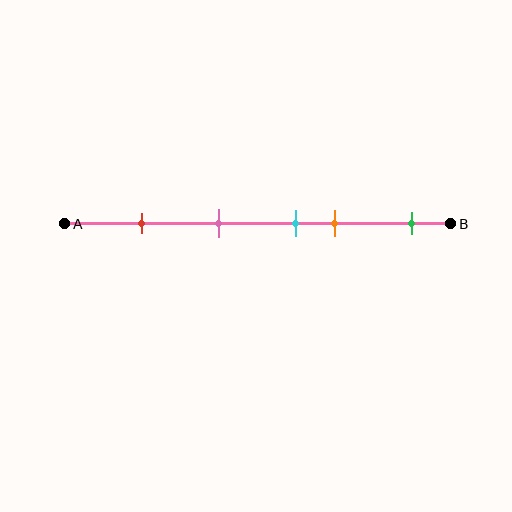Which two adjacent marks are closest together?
The cyan and orange marks are the closest adjacent pair.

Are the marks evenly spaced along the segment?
No, the marks are not evenly spaced.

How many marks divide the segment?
There are 5 marks dividing the segment.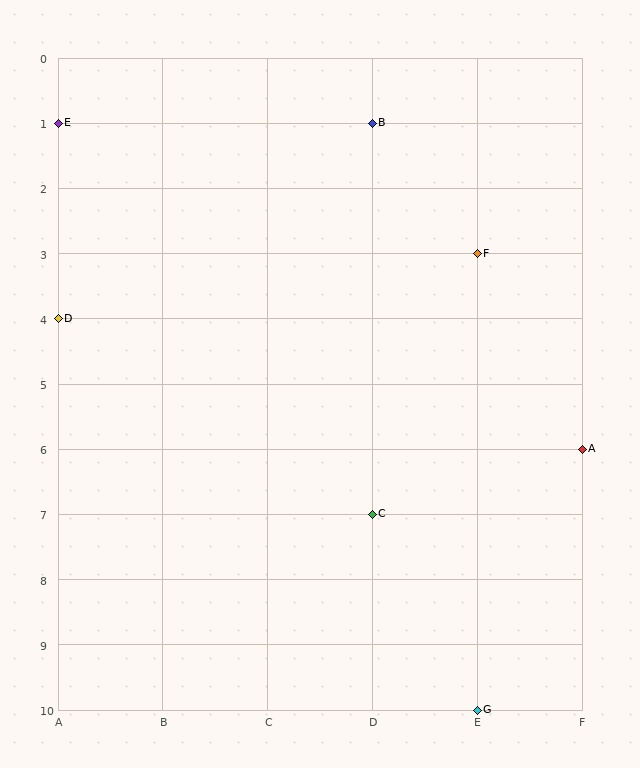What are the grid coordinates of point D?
Point D is at grid coordinates (A, 4).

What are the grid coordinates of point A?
Point A is at grid coordinates (F, 6).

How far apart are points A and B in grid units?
Points A and B are 2 columns and 5 rows apart (about 5.4 grid units diagonally).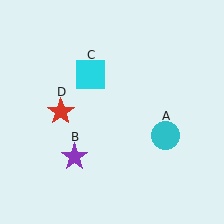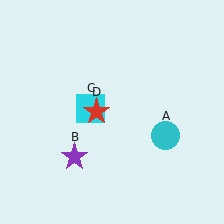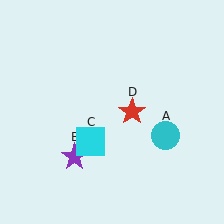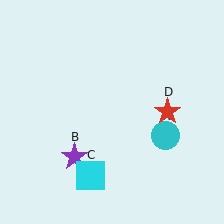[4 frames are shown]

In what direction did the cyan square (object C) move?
The cyan square (object C) moved down.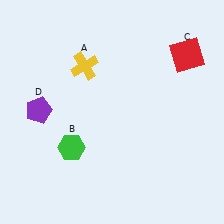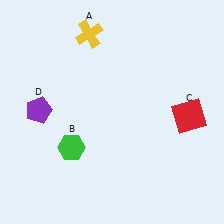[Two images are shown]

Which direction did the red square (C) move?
The red square (C) moved down.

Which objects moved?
The objects that moved are: the yellow cross (A), the red square (C).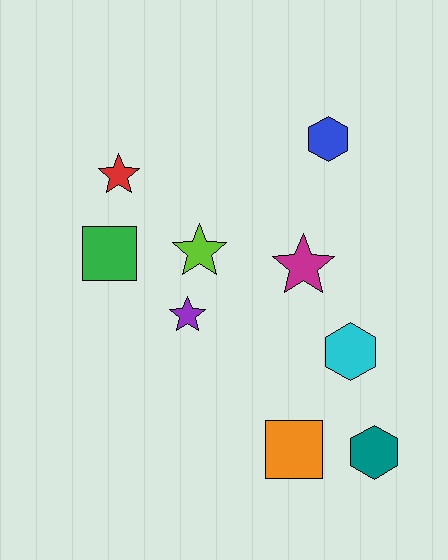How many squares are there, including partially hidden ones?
There are 2 squares.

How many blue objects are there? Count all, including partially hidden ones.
There is 1 blue object.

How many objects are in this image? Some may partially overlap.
There are 9 objects.